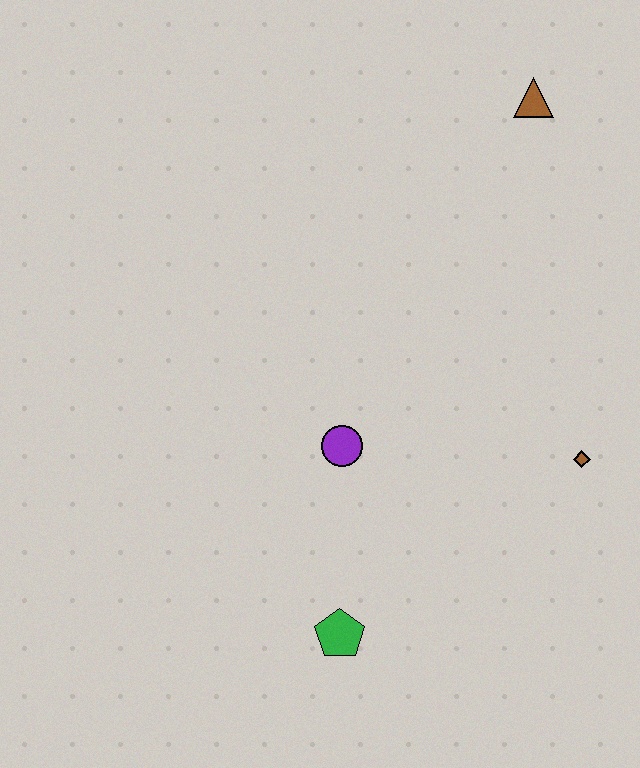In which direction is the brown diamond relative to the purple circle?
The brown diamond is to the right of the purple circle.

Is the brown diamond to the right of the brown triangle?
Yes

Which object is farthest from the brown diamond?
The brown triangle is farthest from the brown diamond.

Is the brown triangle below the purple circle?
No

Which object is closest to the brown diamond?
The purple circle is closest to the brown diamond.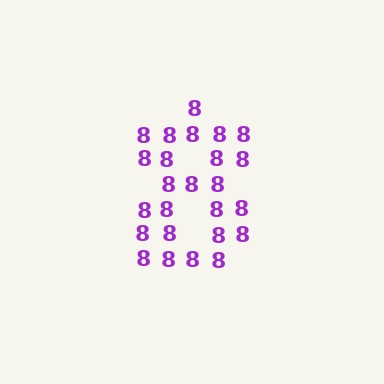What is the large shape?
The large shape is the digit 8.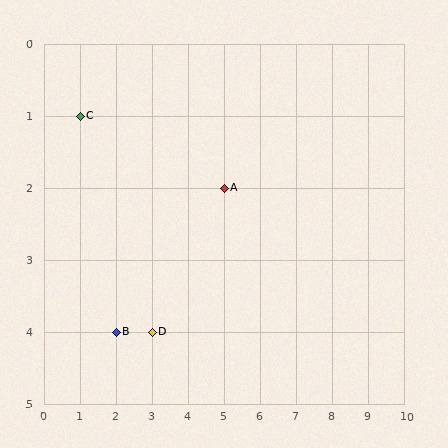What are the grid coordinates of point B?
Point B is at grid coordinates (2, 4).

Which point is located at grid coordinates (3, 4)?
Point D is at (3, 4).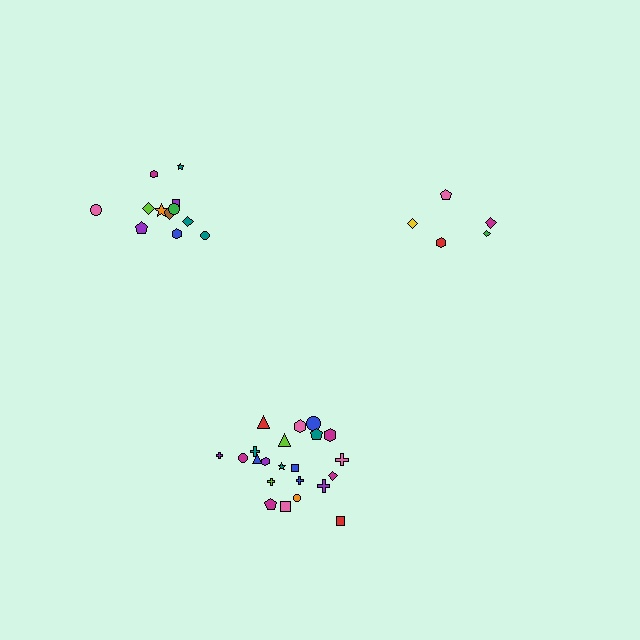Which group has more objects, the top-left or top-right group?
The top-left group.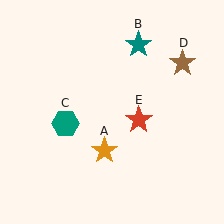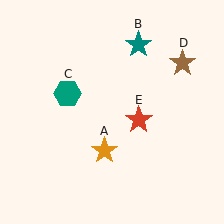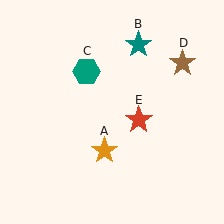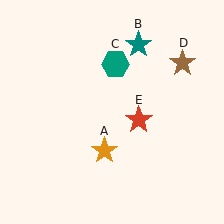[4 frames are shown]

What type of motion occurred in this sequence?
The teal hexagon (object C) rotated clockwise around the center of the scene.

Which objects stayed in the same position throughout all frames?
Orange star (object A) and teal star (object B) and brown star (object D) and red star (object E) remained stationary.